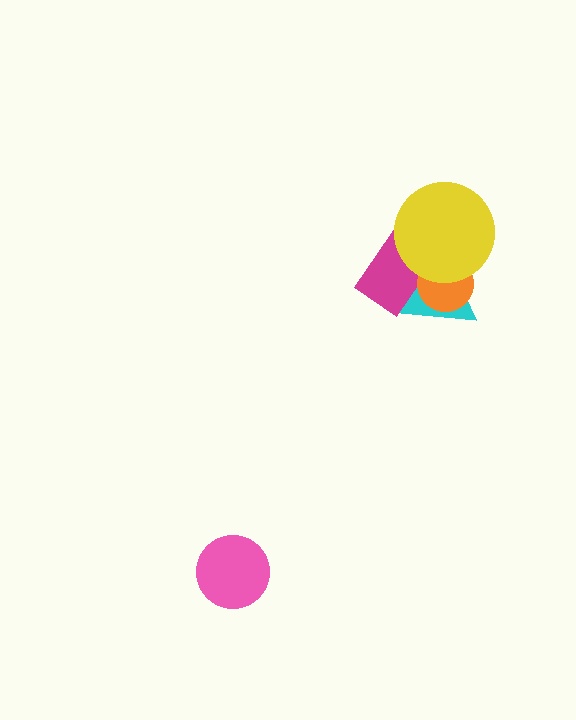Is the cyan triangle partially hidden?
Yes, it is partially covered by another shape.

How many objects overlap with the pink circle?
0 objects overlap with the pink circle.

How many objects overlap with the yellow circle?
3 objects overlap with the yellow circle.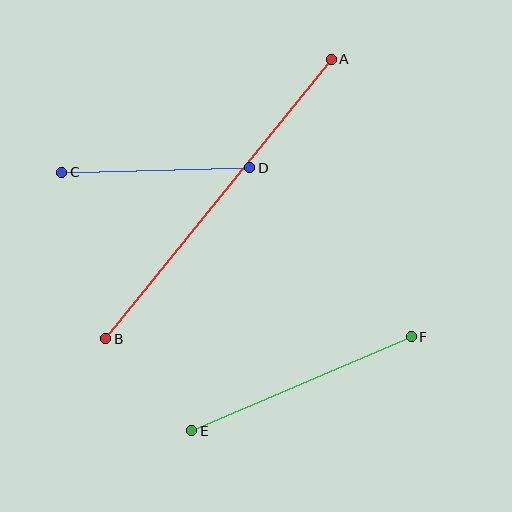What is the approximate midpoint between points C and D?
The midpoint is at approximately (156, 170) pixels.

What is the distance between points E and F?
The distance is approximately 239 pixels.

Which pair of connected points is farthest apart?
Points A and B are farthest apart.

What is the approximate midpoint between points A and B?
The midpoint is at approximately (219, 199) pixels.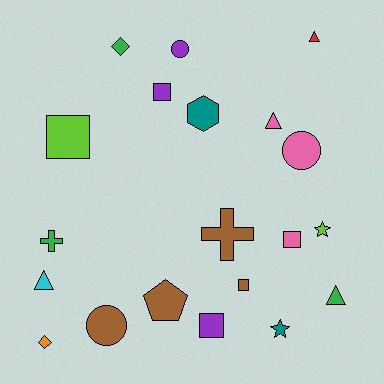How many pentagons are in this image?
There is 1 pentagon.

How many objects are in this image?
There are 20 objects.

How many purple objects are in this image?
There are 3 purple objects.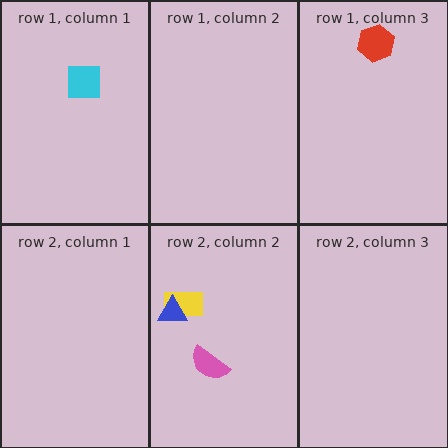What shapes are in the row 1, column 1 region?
The cyan square.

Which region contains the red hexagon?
The row 1, column 3 region.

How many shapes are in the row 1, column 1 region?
1.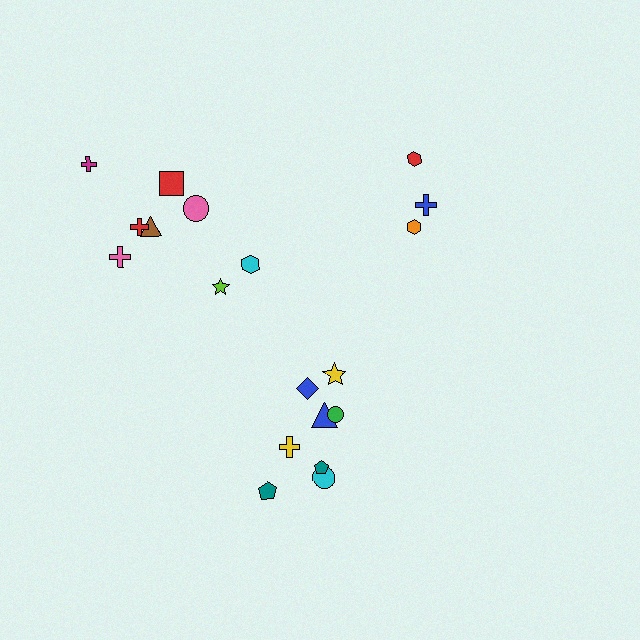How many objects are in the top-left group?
There are 8 objects.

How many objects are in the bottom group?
There are 8 objects.